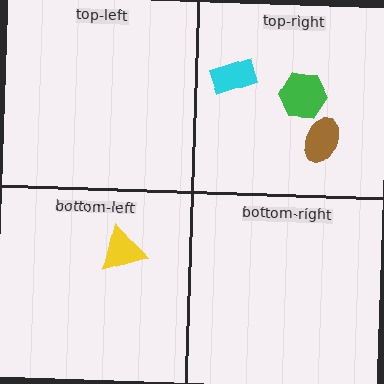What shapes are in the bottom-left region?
The yellow triangle.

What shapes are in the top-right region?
The cyan rectangle, the brown ellipse, the green hexagon.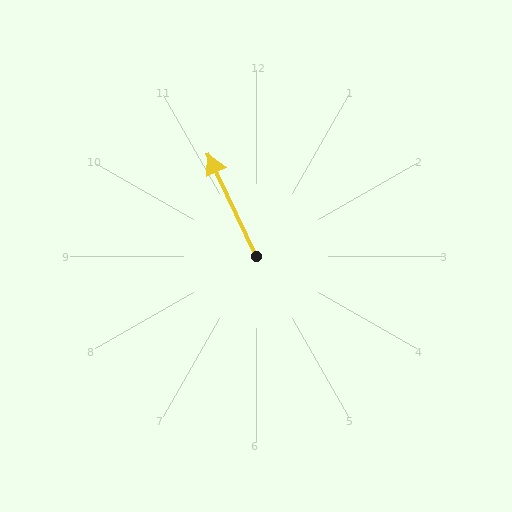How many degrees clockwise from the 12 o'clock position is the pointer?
Approximately 335 degrees.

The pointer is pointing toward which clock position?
Roughly 11 o'clock.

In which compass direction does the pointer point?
Northwest.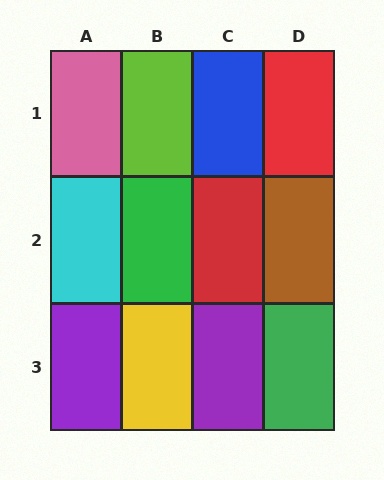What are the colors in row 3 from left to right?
Purple, yellow, purple, green.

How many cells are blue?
1 cell is blue.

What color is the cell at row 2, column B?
Green.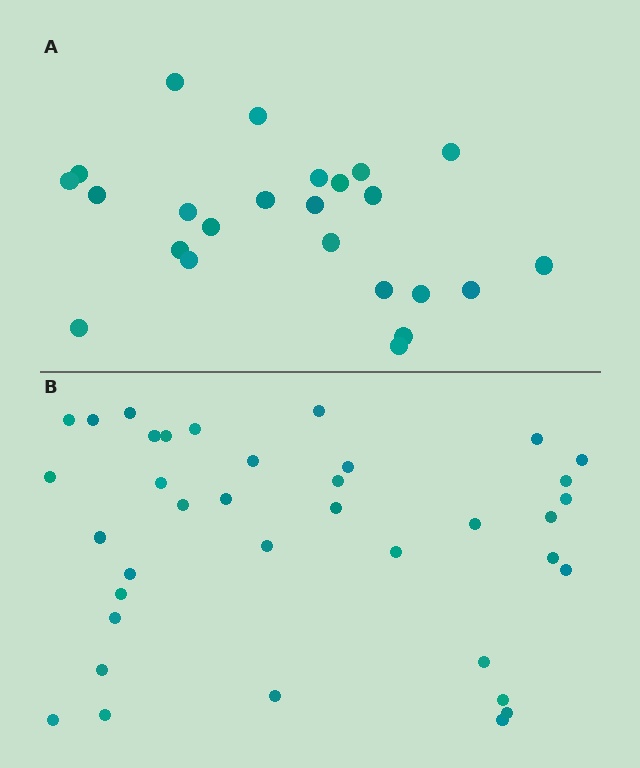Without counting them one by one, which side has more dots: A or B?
Region B (the bottom region) has more dots.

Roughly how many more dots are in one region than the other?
Region B has approximately 15 more dots than region A.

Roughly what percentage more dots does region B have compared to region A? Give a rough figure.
About 55% more.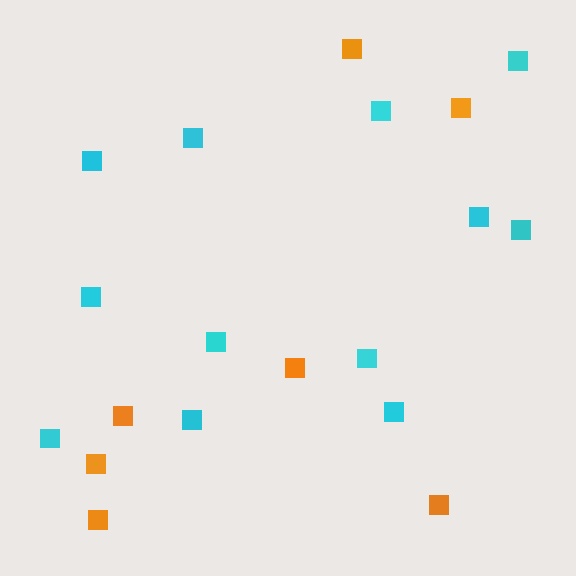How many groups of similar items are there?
There are 2 groups: one group of orange squares (7) and one group of cyan squares (12).